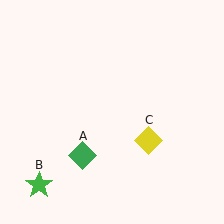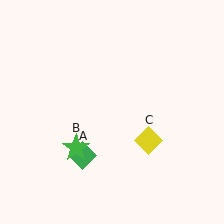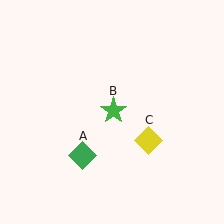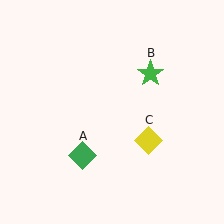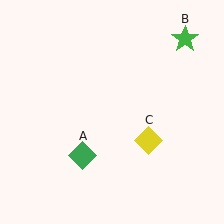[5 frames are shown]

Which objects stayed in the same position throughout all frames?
Green diamond (object A) and yellow diamond (object C) remained stationary.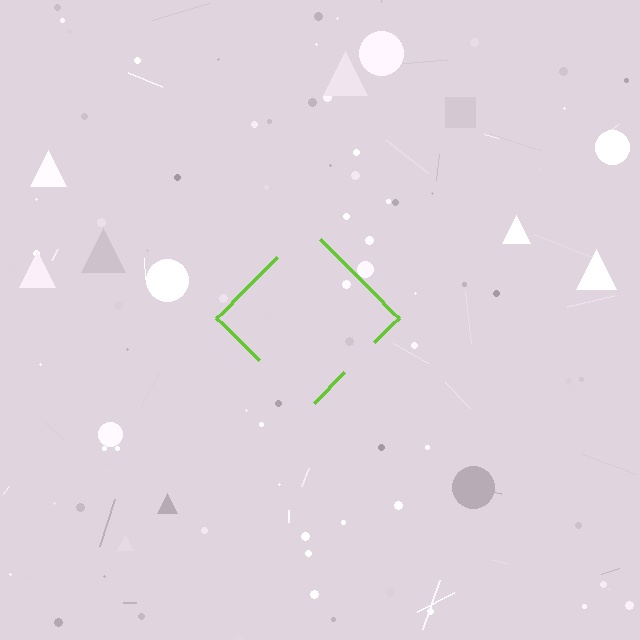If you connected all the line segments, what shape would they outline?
They would outline a diamond.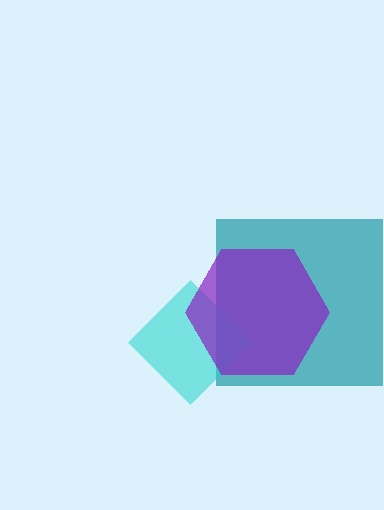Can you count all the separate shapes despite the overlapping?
Yes, there are 3 separate shapes.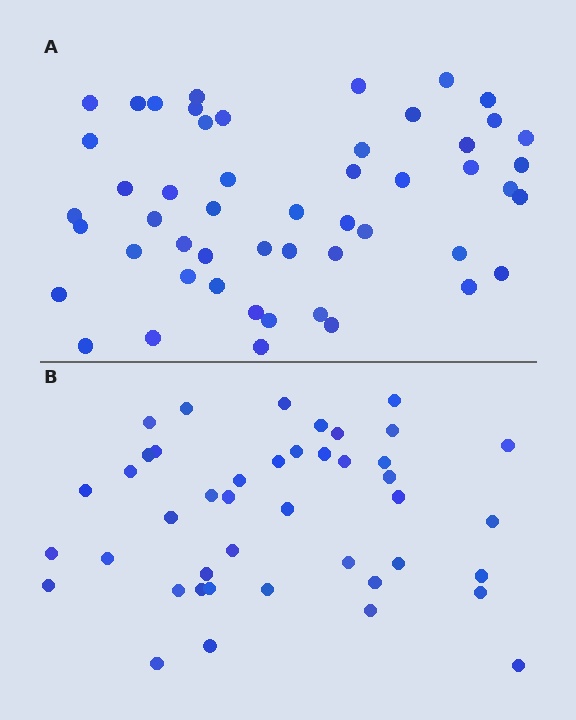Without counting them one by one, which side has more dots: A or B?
Region A (the top region) has more dots.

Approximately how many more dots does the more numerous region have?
Region A has roughly 8 or so more dots than region B.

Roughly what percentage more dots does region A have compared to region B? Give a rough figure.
About 20% more.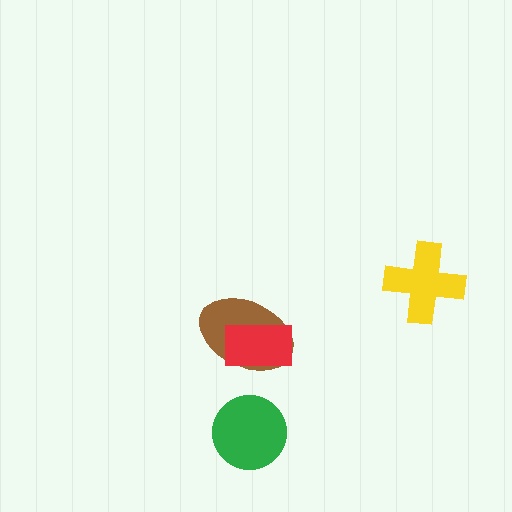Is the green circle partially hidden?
No, no other shape covers it.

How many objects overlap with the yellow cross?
0 objects overlap with the yellow cross.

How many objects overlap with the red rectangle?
1 object overlaps with the red rectangle.